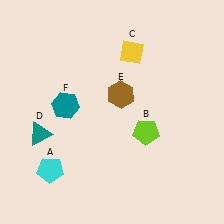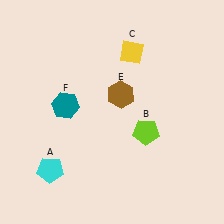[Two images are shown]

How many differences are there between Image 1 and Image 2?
There is 1 difference between the two images.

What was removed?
The teal triangle (D) was removed in Image 2.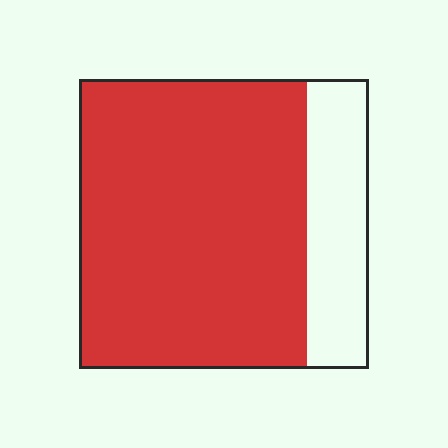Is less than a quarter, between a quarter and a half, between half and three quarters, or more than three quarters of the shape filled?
More than three quarters.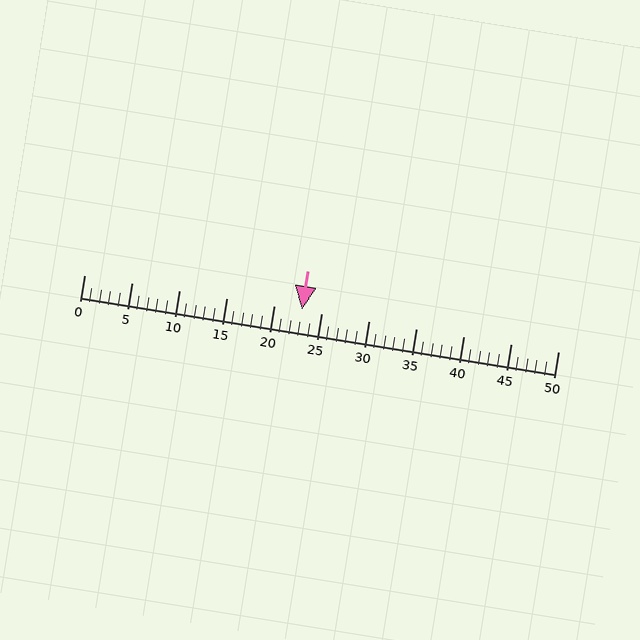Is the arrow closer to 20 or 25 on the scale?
The arrow is closer to 25.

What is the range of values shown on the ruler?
The ruler shows values from 0 to 50.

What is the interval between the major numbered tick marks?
The major tick marks are spaced 5 units apart.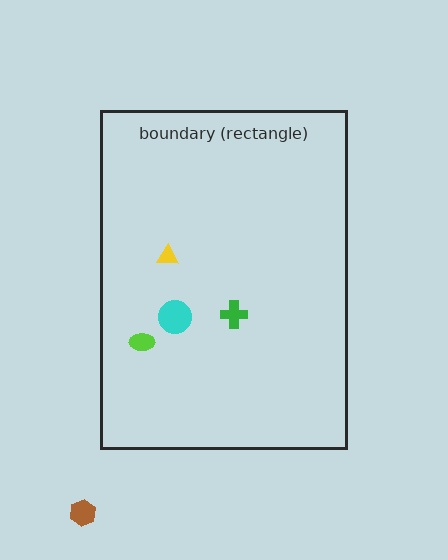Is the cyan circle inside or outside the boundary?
Inside.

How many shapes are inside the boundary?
4 inside, 1 outside.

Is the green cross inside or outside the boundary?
Inside.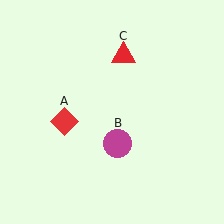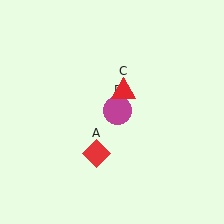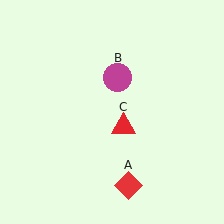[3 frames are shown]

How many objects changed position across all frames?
3 objects changed position: red diamond (object A), magenta circle (object B), red triangle (object C).